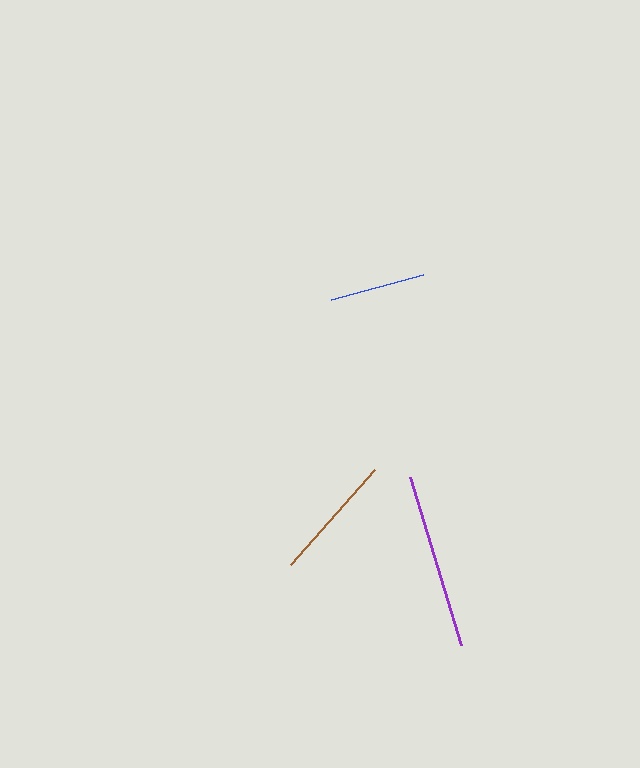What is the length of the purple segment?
The purple segment is approximately 176 pixels long.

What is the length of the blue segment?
The blue segment is approximately 96 pixels long.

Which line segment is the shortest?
The blue line is the shortest at approximately 96 pixels.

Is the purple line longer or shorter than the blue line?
The purple line is longer than the blue line.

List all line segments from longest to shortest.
From longest to shortest: purple, brown, blue.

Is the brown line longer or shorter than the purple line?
The purple line is longer than the brown line.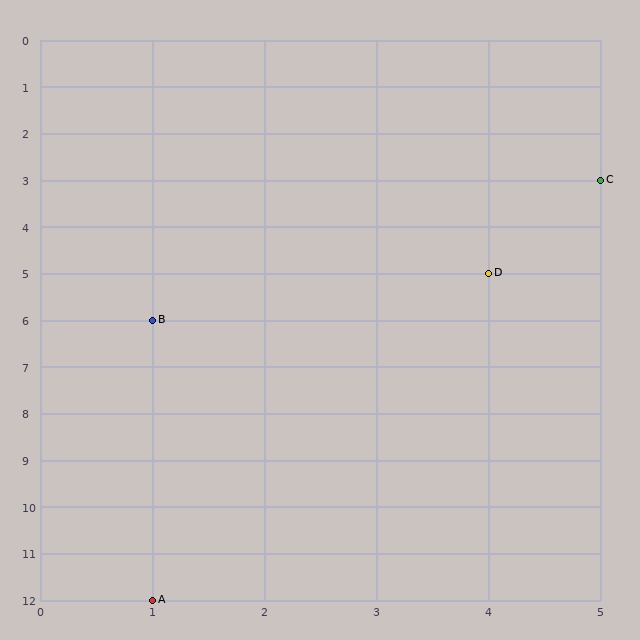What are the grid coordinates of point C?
Point C is at grid coordinates (5, 3).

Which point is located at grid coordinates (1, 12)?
Point A is at (1, 12).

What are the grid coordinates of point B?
Point B is at grid coordinates (1, 6).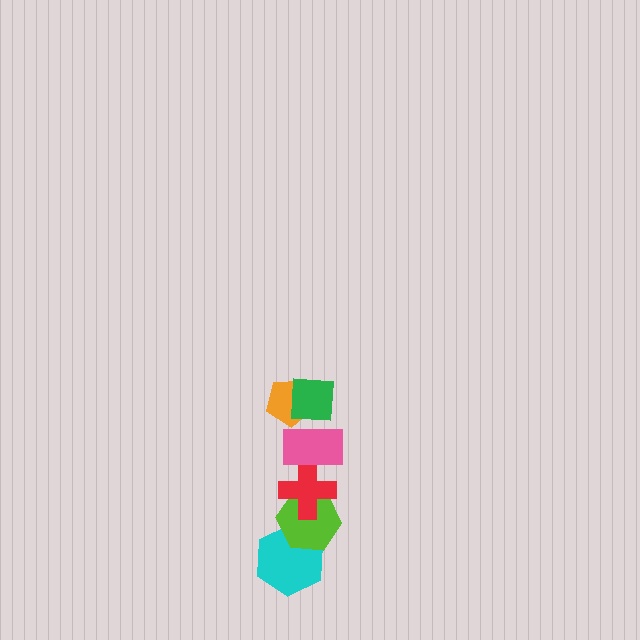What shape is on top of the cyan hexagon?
The lime hexagon is on top of the cyan hexagon.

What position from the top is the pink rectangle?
The pink rectangle is 3rd from the top.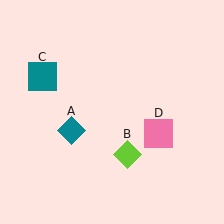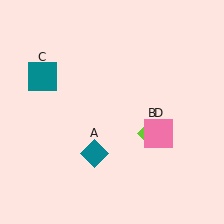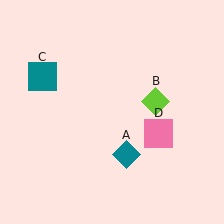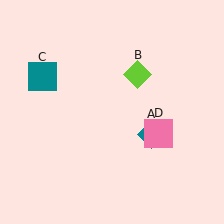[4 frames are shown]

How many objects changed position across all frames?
2 objects changed position: teal diamond (object A), lime diamond (object B).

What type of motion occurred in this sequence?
The teal diamond (object A), lime diamond (object B) rotated counterclockwise around the center of the scene.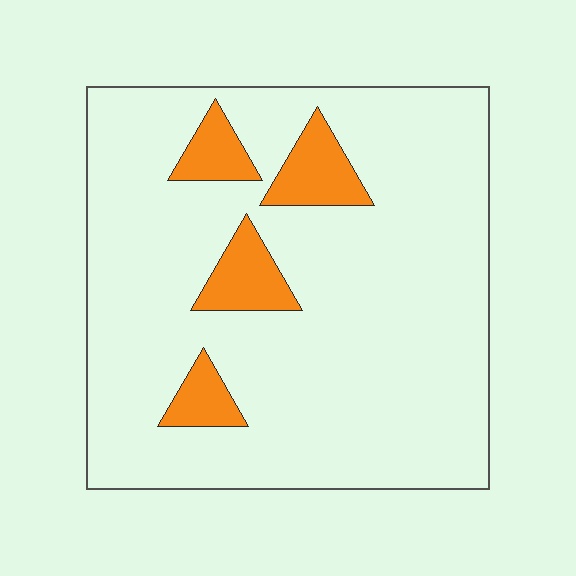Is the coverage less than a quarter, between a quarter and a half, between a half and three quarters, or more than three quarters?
Less than a quarter.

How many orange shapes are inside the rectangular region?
4.